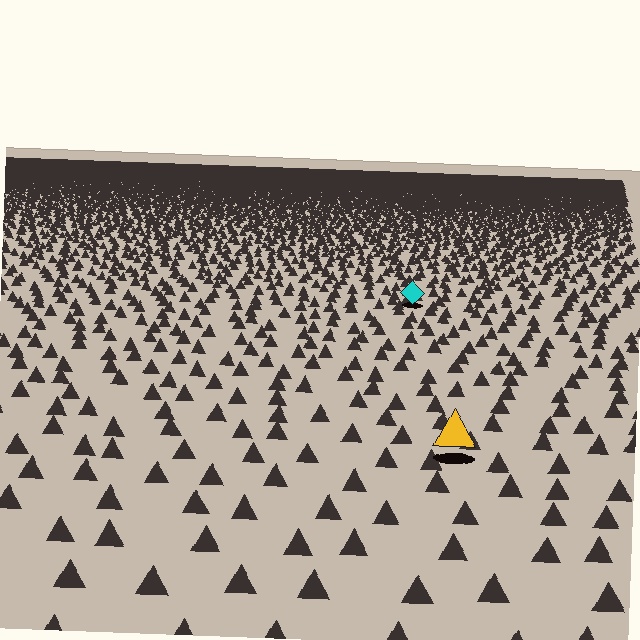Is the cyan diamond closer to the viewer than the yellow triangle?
No. The yellow triangle is closer — you can tell from the texture gradient: the ground texture is coarser near it.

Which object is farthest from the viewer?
The cyan diamond is farthest from the viewer. It appears smaller and the ground texture around it is denser.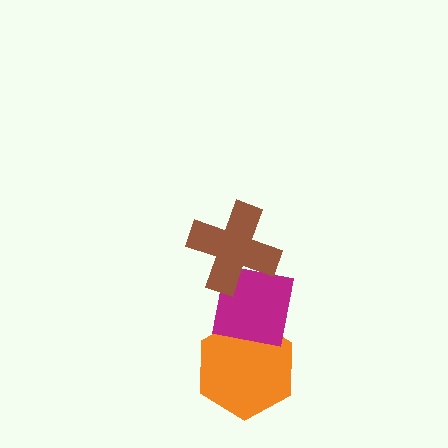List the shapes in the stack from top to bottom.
From top to bottom: the brown cross, the magenta square, the orange hexagon.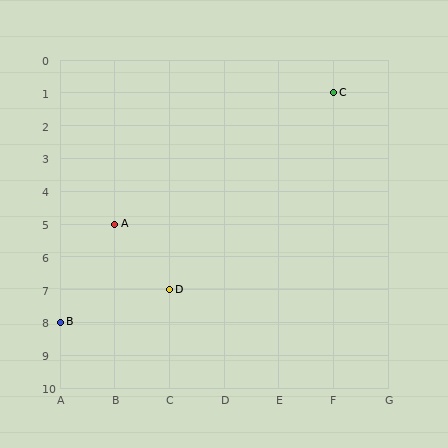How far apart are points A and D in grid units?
Points A and D are 1 column and 2 rows apart (about 2.2 grid units diagonally).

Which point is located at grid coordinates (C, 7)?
Point D is at (C, 7).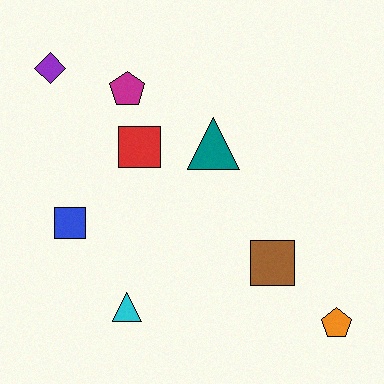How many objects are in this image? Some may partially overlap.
There are 8 objects.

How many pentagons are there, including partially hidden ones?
There are 2 pentagons.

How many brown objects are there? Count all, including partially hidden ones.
There is 1 brown object.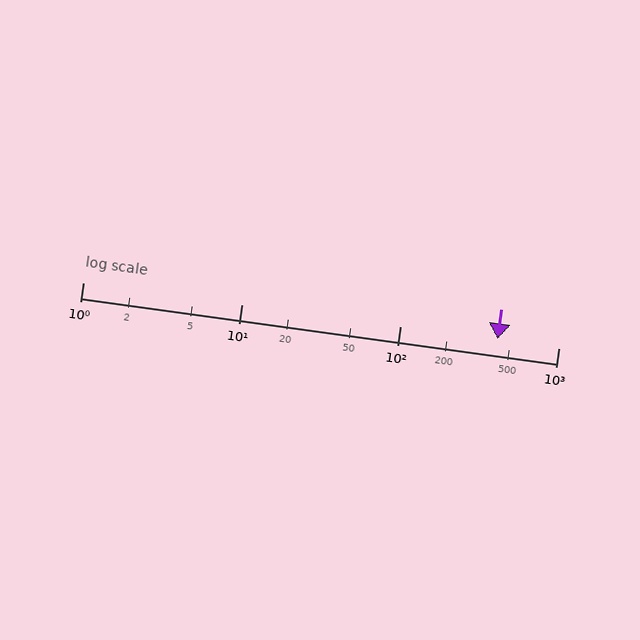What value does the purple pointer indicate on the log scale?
The pointer indicates approximately 410.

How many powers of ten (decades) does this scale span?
The scale spans 3 decades, from 1 to 1000.